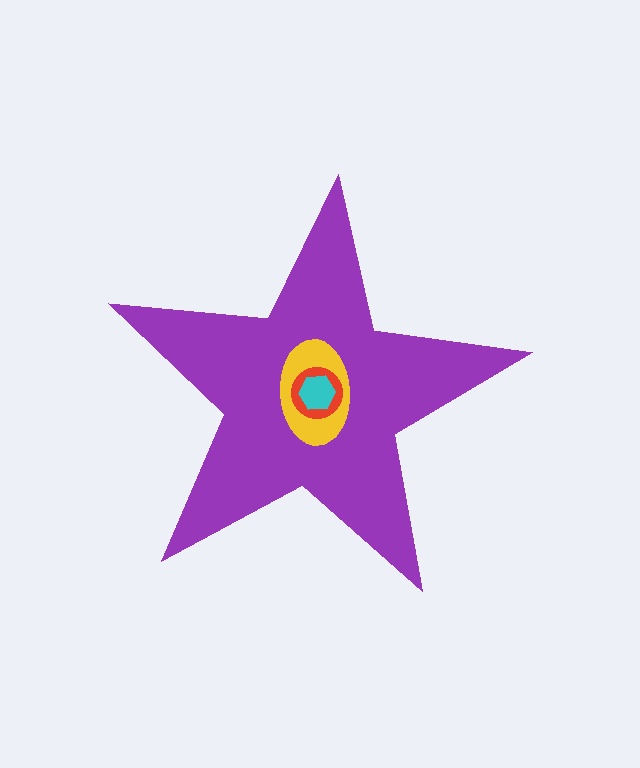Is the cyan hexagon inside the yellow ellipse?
Yes.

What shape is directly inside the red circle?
The cyan hexagon.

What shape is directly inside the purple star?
The yellow ellipse.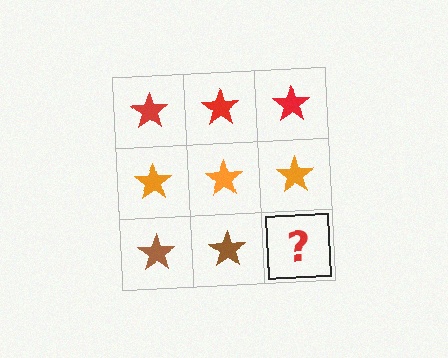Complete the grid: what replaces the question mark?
The question mark should be replaced with a brown star.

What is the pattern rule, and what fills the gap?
The rule is that each row has a consistent color. The gap should be filled with a brown star.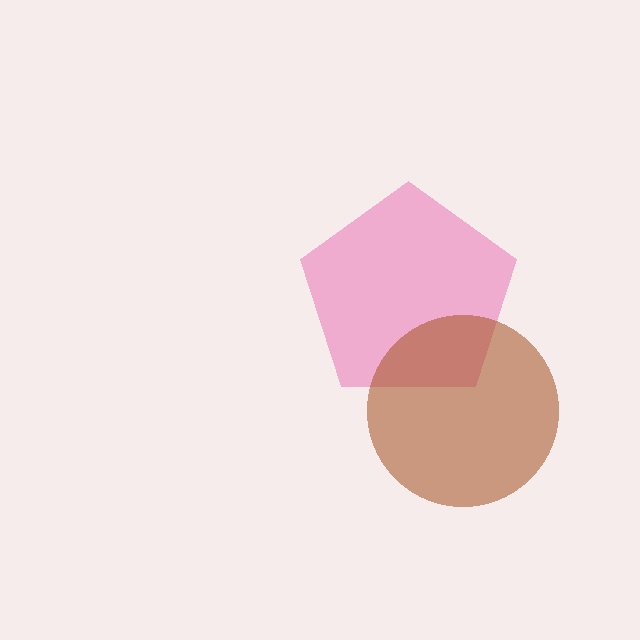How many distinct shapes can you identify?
There are 2 distinct shapes: a pink pentagon, a brown circle.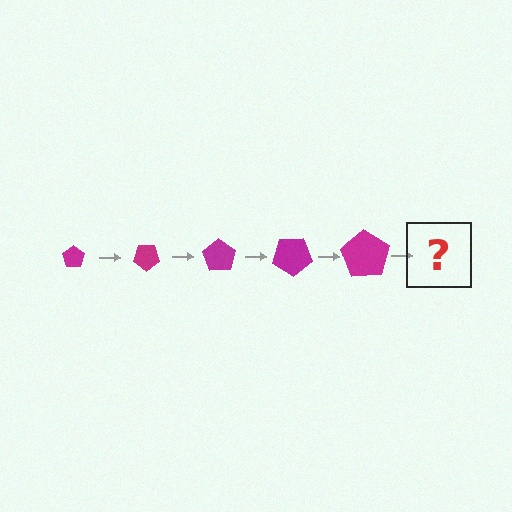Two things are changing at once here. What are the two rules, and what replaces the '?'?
The two rules are that the pentagon grows larger each step and it rotates 35 degrees each step. The '?' should be a pentagon, larger than the previous one and rotated 175 degrees from the start.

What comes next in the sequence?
The next element should be a pentagon, larger than the previous one and rotated 175 degrees from the start.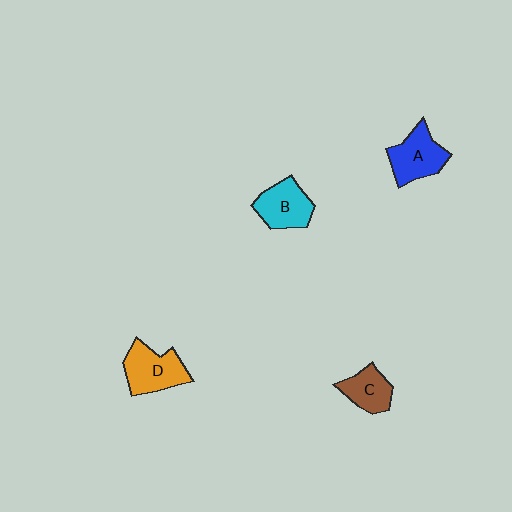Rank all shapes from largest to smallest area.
From largest to smallest: D (orange), A (blue), B (cyan), C (brown).